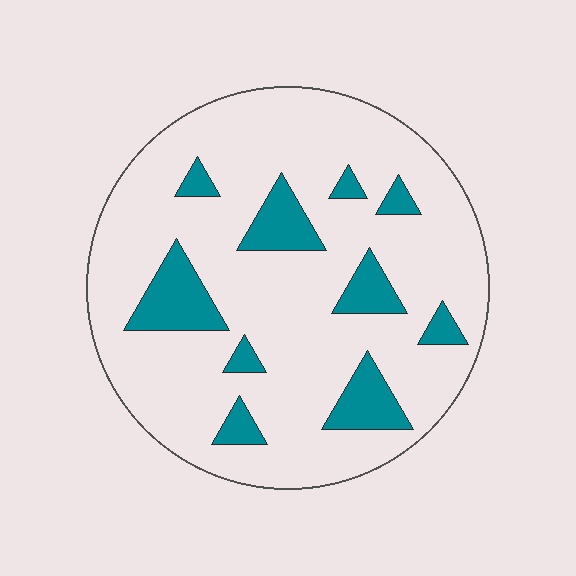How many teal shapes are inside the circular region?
10.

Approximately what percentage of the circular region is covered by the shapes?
Approximately 15%.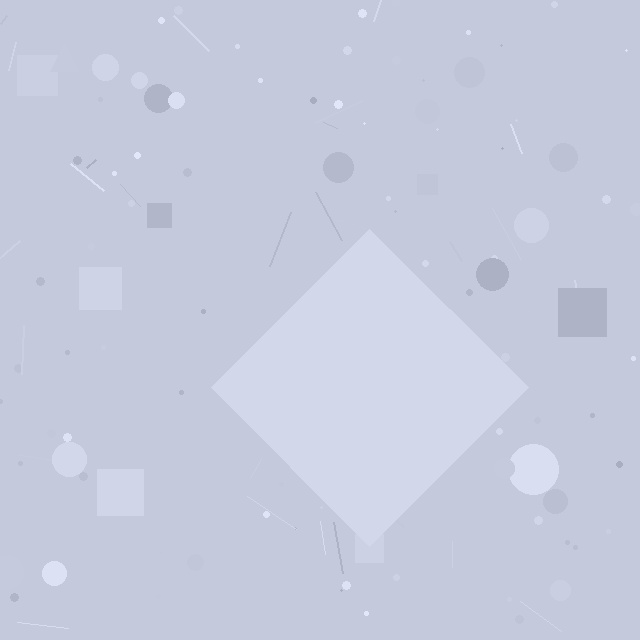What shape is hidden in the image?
A diamond is hidden in the image.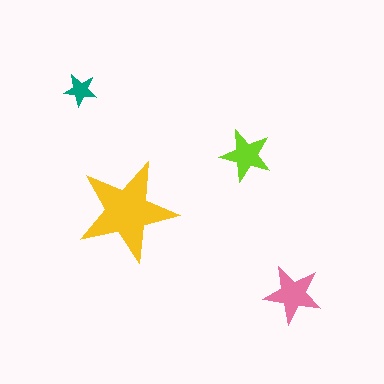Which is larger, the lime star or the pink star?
The pink one.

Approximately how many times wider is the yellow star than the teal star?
About 3 times wider.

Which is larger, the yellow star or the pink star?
The yellow one.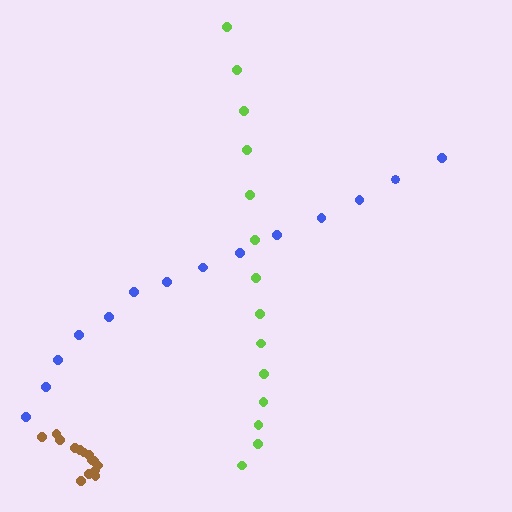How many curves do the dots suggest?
There are 3 distinct paths.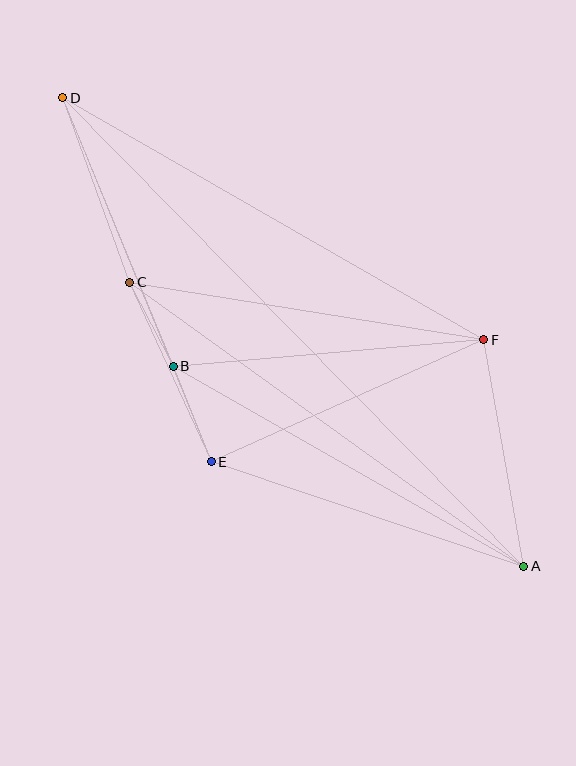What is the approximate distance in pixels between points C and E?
The distance between C and E is approximately 197 pixels.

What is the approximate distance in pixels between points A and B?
The distance between A and B is approximately 404 pixels.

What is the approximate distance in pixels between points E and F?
The distance between E and F is approximately 299 pixels.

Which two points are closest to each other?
Points B and C are closest to each other.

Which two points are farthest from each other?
Points A and D are farthest from each other.